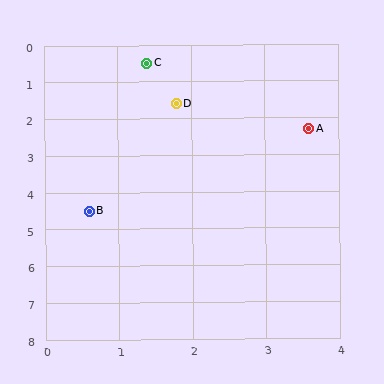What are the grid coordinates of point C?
Point C is at approximately (1.4, 0.5).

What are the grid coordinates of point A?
Point A is at approximately (3.6, 2.3).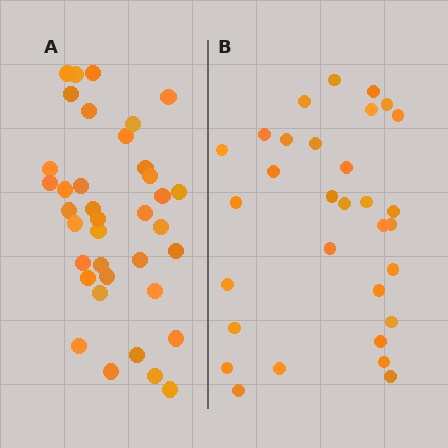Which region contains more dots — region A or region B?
Region A (the left region) has more dots.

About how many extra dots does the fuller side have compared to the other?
Region A has about 6 more dots than region B.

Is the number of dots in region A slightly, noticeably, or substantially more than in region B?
Region A has only slightly more — the two regions are fairly close. The ratio is roughly 1.2 to 1.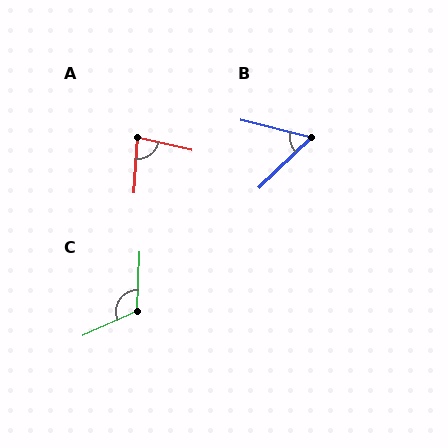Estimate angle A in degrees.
Approximately 81 degrees.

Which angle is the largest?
C, at approximately 116 degrees.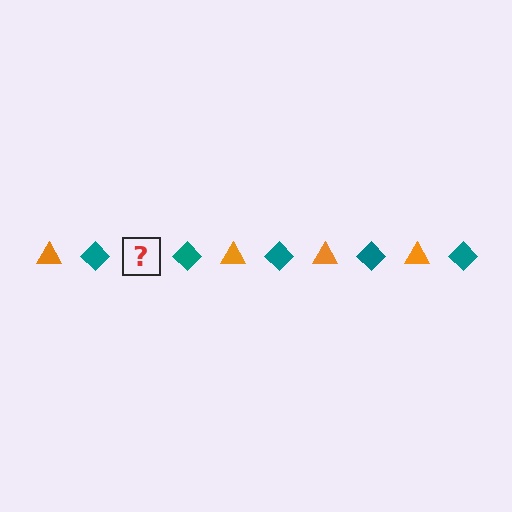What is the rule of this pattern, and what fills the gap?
The rule is that the pattern alternates between orange triangle and teal diamond. The gap should be filled with an orange triangle.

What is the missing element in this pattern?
The missing element is an orange triangle.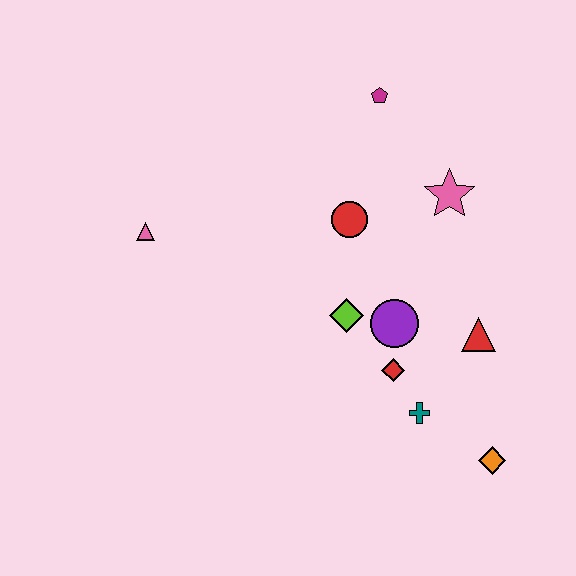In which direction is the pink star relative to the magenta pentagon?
The pink star is below the magenta pentagon.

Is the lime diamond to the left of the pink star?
Yes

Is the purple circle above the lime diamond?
No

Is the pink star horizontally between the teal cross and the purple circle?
No